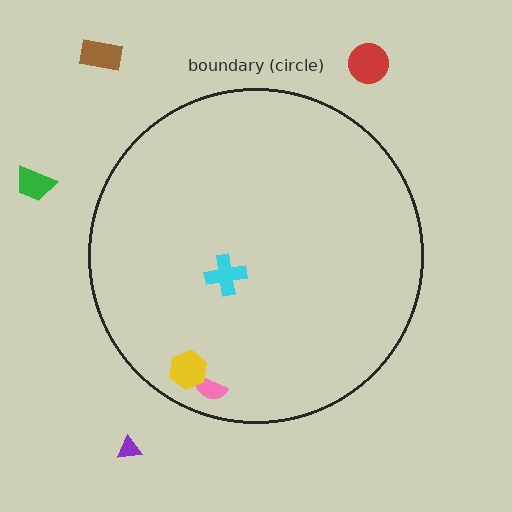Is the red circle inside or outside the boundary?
Outside.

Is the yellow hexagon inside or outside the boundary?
Inside.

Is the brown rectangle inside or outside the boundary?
Outside.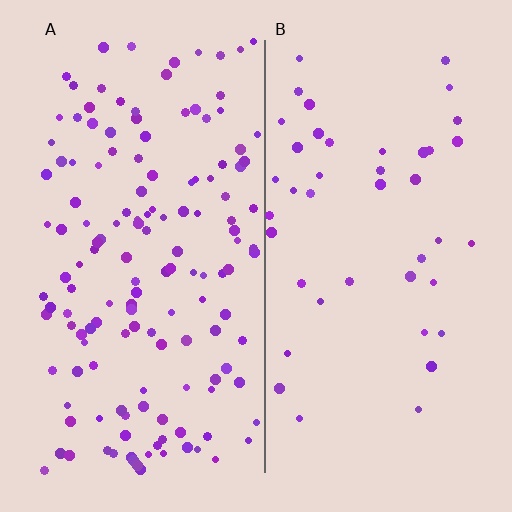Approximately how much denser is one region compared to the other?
Approximately 3.3× — region A over region B.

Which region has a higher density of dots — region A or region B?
A (the left).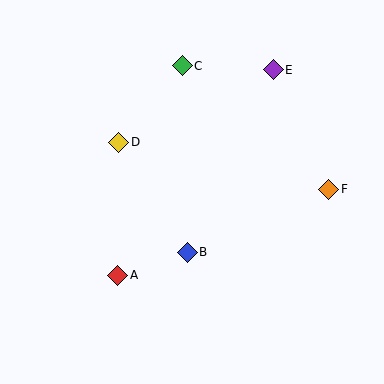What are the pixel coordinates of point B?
Point B is at (187, 252).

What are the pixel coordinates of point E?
Point E is at (273, 70).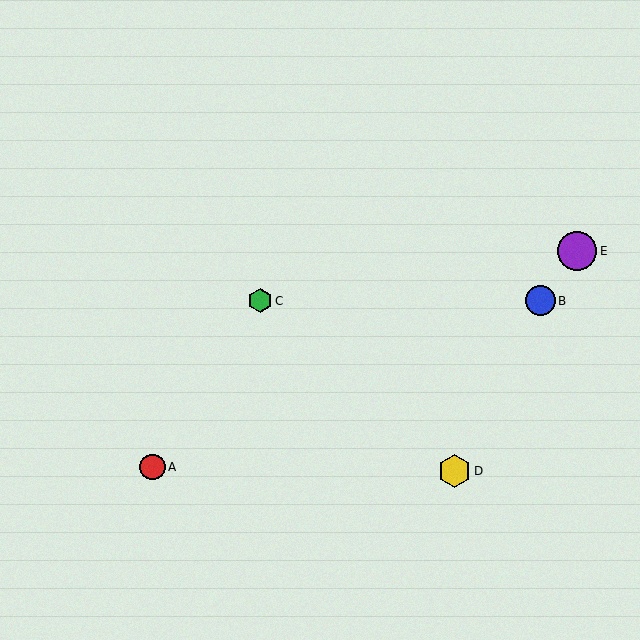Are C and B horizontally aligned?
Yes, both are at y≈301.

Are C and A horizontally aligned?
No, C is at y≈301 and A is at y≈467.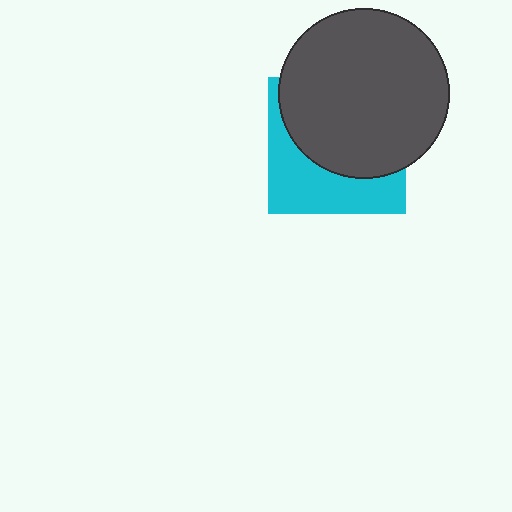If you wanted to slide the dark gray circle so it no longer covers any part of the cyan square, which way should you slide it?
Slide it up — that is the most direct way to separate the two shapes.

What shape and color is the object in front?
The object in front is a dark gray circle.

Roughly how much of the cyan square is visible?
A small part of it is visible (roughly 40%).